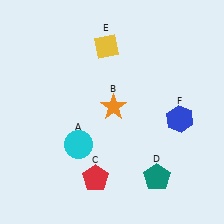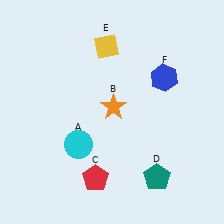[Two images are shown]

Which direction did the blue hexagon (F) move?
The blue hexagon (F) moved up.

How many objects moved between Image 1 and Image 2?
1 object moved between the two images.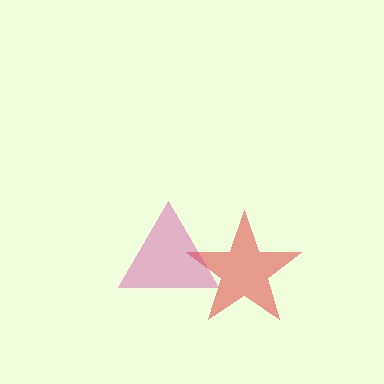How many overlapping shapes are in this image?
There are 2 overlapping shapes in the image.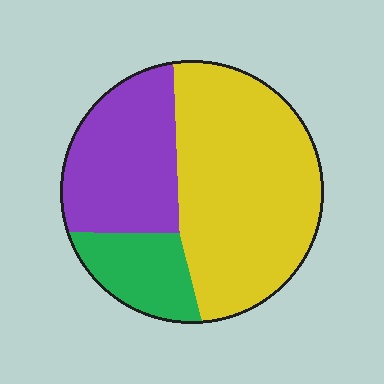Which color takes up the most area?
Yellow, at roughly 55%.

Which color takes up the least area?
Green, at roughly 15%.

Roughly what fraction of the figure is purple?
Purple covers 30% of the figure.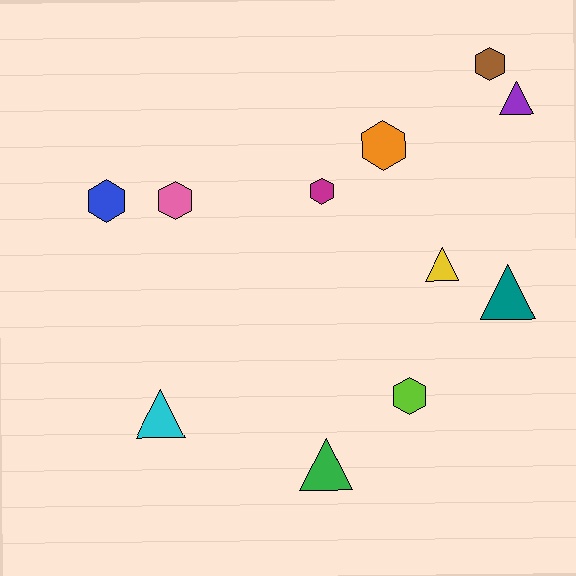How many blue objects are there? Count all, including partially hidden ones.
There is 1 blue object.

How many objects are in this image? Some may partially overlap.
There are 11 objects.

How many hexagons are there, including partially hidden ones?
There are 6 hexagons.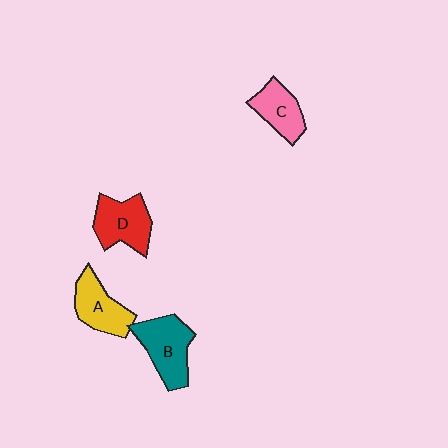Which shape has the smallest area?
Shape C (pink).